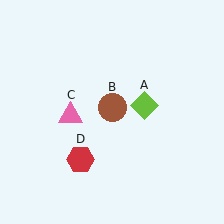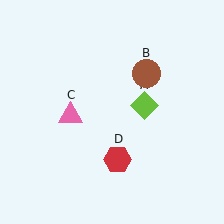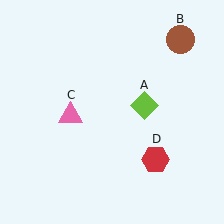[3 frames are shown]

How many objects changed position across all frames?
2 objects changed position: brown circle (object B), red hexagon (object D).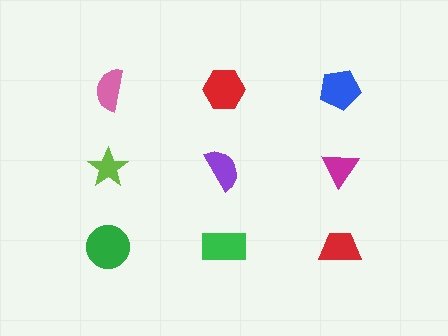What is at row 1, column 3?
A blue pentagon.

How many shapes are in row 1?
3 shapes.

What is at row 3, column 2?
A green rectangle.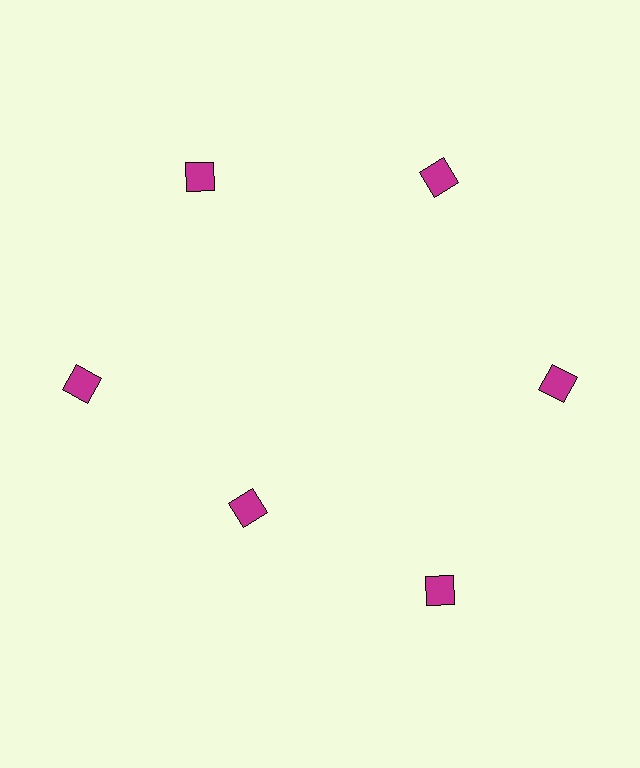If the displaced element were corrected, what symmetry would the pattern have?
It would have 6-fold rotational symmetry — the pattern would map onto itself every 60 degrees.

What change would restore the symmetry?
The symmetry would be restored by moving it outward, back onto the ring so that all 6 diamonds sit at equal angles and equal distance from the center.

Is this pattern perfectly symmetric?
No. The 6 magenta diamonds are arranged in a ring, but one element near the 7 o'clock position is pulled inward toward the center, breaking the 6-fold rotational symmetry.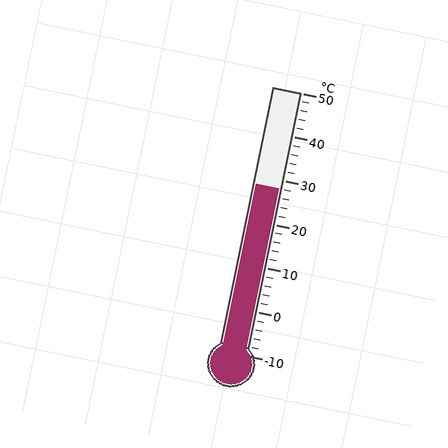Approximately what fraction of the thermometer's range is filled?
The thermometer is filled to approximately 65% of its range.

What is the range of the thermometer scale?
The thermometer scale ranges from -10°C to 50°C.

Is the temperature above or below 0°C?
The temperature is above 0°C.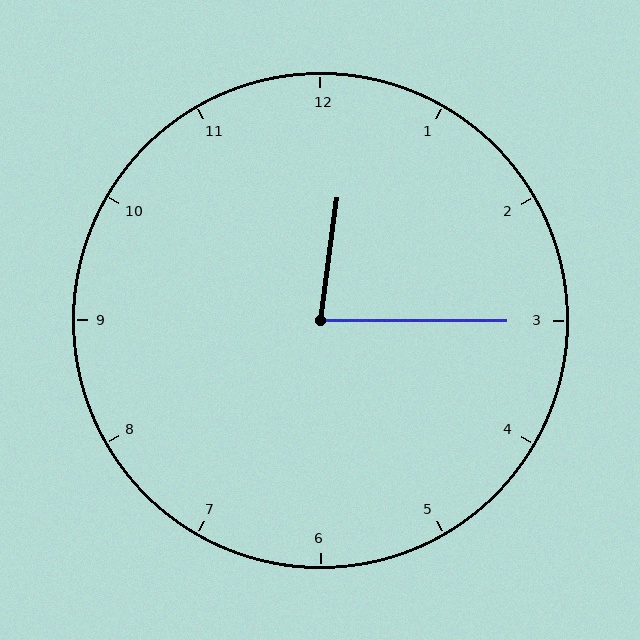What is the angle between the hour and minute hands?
Approximately 82 degrees.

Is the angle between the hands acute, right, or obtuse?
It is acute.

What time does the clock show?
12:15.